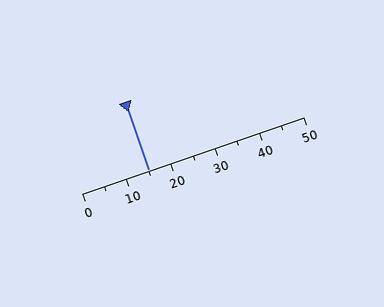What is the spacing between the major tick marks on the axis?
The major ticks are spaced 10 apart.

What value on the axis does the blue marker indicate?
The marker indicates approximately 15.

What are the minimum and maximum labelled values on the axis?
The axis runs from 0 to 50.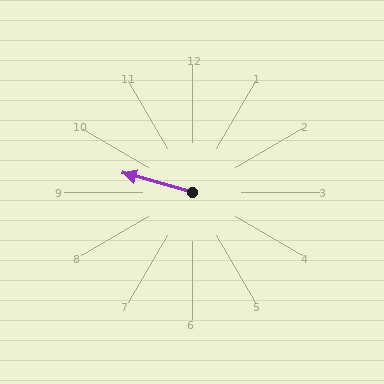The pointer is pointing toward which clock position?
Roughly 10 o'clock.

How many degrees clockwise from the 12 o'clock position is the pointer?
Approximately 285 degrees.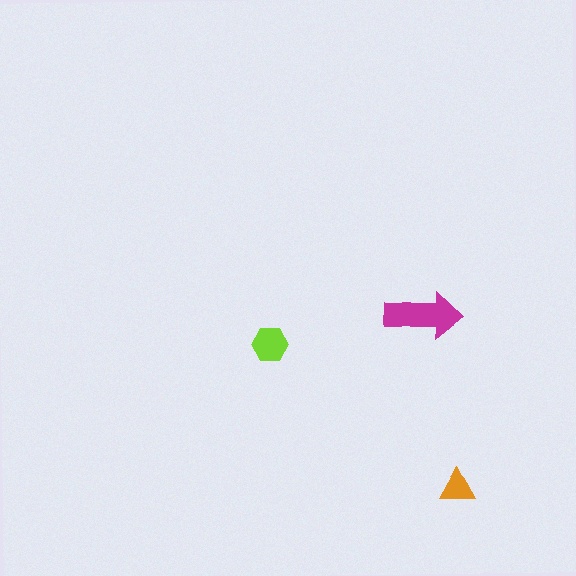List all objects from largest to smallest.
The magenta arrow, the lime hexagon, the orange triangle.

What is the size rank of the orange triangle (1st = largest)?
3rd.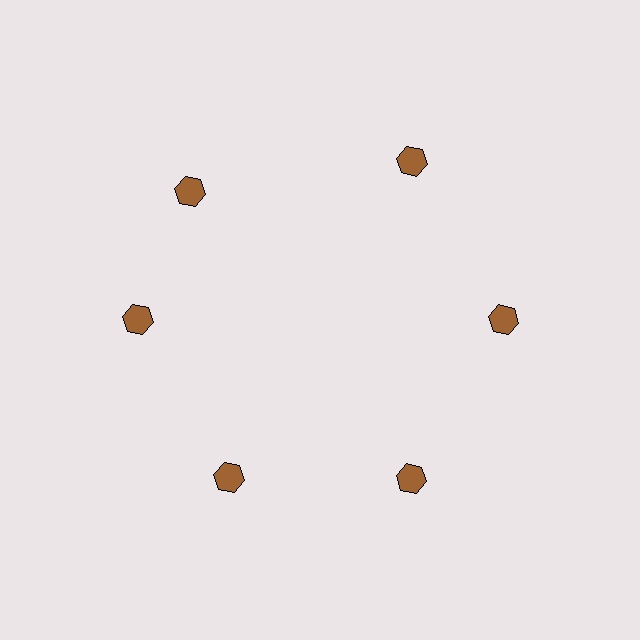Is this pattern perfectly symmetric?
No. The 6 brown hexagons are arranged in a ring, but one element near the 11 o'clock position is rotated out of alignment along the ring, breaking the 6-fold rotational symmetry.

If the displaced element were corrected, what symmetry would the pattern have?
It would have 6-fold rotational symmetry — the pattern would map onto itself every 60 degrees.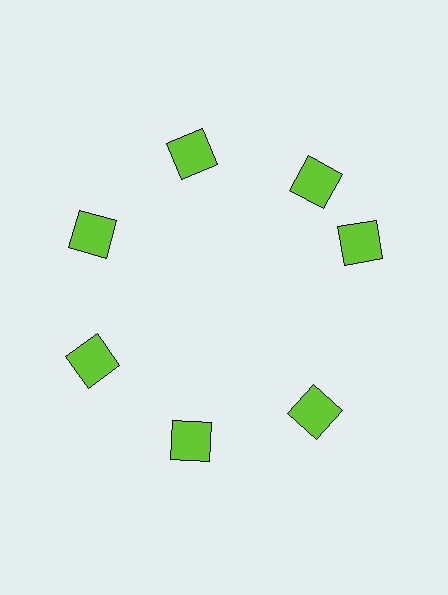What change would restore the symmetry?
The symmetry would be restored by rotating it back into even spacing with its neighbors so that all 7 squares sit at equal angles and equal distance from the center.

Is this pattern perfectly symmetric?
No. The 7 lime squares are arranged in a ring, but one element near the 3 o'clock position is rotated out of alignment along the ring, breaking the 7-fold rotational symmetry.